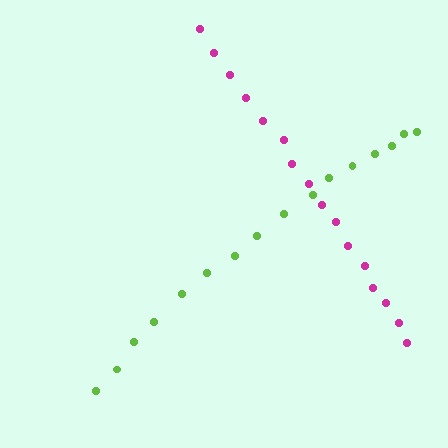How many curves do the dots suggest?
There are 2 distinct paths.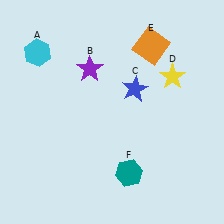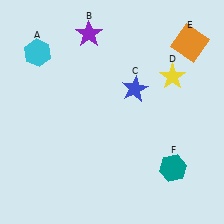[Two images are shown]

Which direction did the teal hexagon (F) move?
The teal hexagon (F) moved right.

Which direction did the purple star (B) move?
The purple star (B) moved up.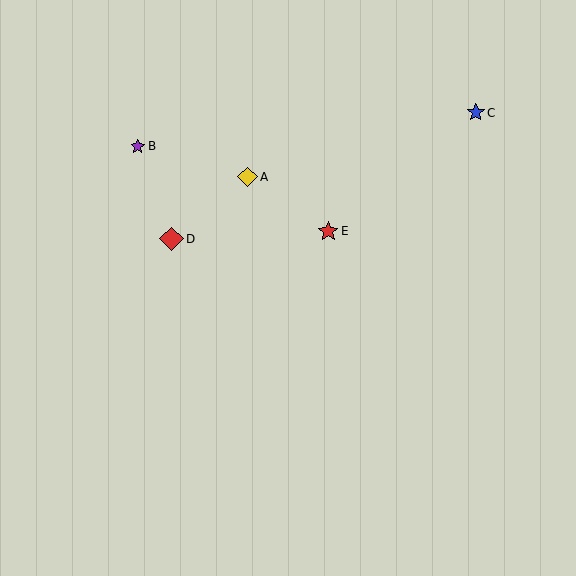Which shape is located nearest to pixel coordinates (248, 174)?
The yellow diamond (labeled A) at (247, 177) is nearest to that location.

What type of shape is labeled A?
Shape A is a yellow diamond.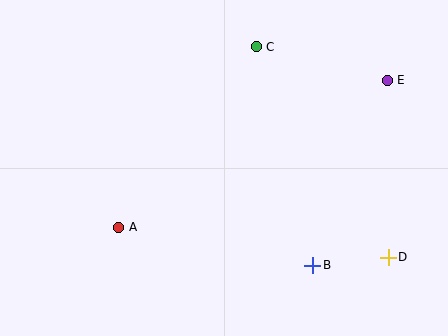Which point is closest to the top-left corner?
Point A is closest to the top-left corner.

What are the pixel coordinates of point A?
Point A is at (119, 227).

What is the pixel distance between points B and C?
The distance between B and C is 225 pixels.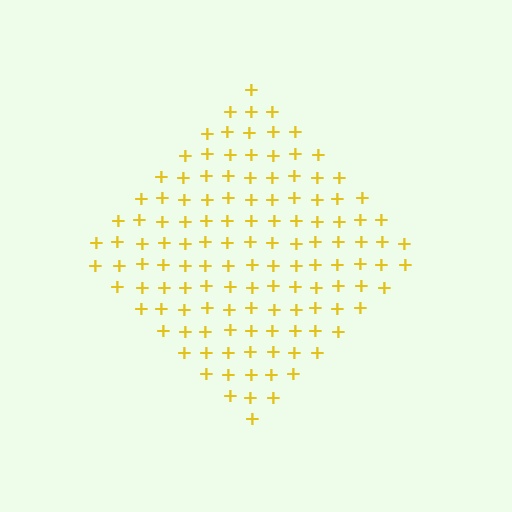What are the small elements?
The small elements are plus signs.